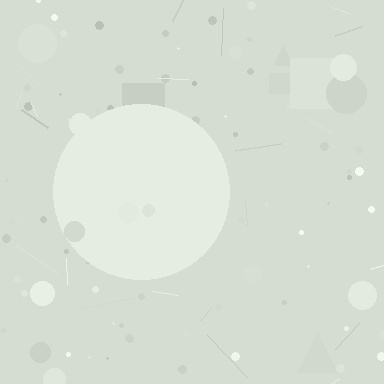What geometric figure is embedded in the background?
A circle is embedded in the background.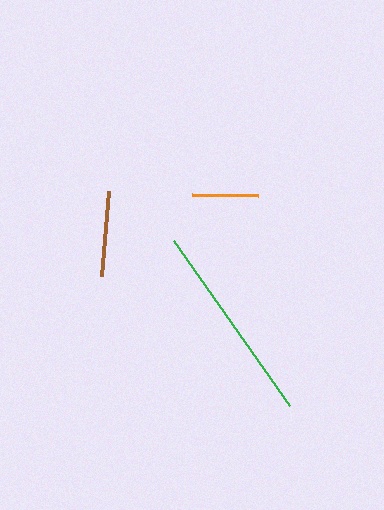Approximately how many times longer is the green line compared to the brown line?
The green line is approximately 2.4 times the length of the brown line.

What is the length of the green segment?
The green segment is approximately 202 pixels long.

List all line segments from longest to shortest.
From longest to shortest: green, brown, orange.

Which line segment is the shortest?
The orange line is the shortest at approximately 66 pixels.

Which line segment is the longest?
The green line is the longest at approximately 202 pixels.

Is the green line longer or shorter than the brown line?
The green line is longer than the brown line.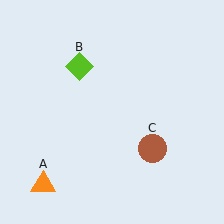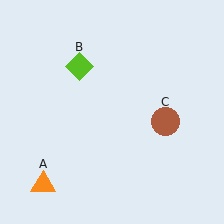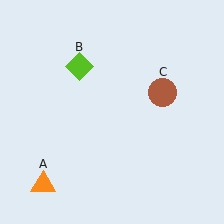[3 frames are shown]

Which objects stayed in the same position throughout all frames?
Orange triangle (object A) and lime diamond (object B) remained stationary.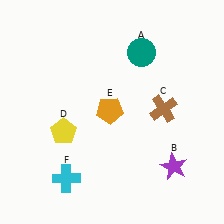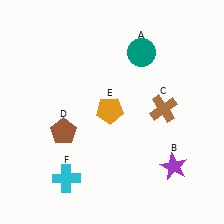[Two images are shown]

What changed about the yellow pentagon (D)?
In Image 1, D is yellow. In Image 2, it changed to brown.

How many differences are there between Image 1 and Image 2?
There is 1 difference between the two images.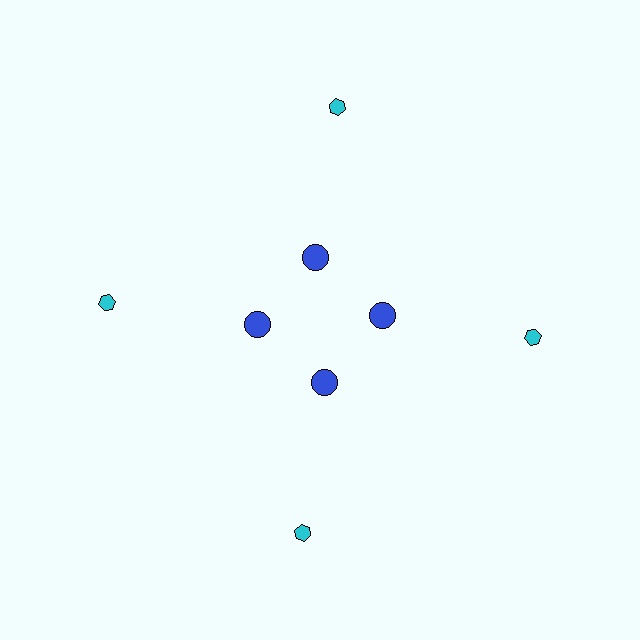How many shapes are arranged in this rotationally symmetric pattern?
There are 8 shapes, arranged in 4 groups of 2.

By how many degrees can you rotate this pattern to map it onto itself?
The pattern maps onto itself every 90 degrees of rotation.